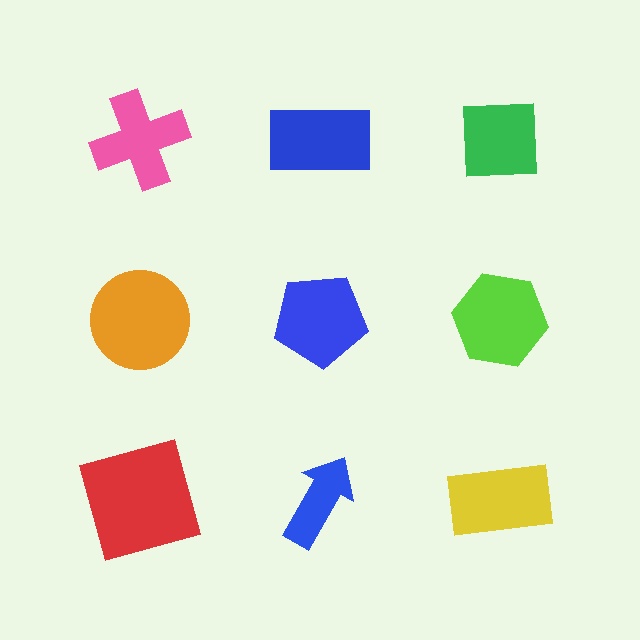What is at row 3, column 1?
A red square.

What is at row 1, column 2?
A blue rectangle.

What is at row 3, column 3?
A yellow rectangle.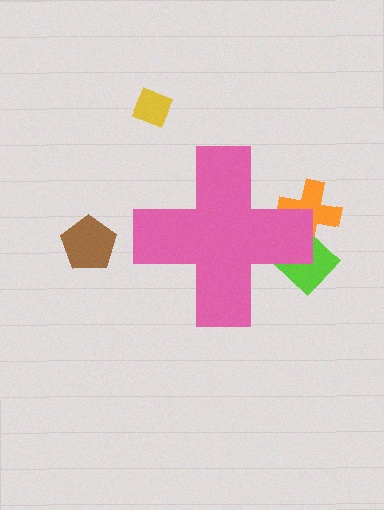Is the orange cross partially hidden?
Yes, the orange cross is partially hidden behind the pink cross.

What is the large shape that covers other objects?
A pink cross.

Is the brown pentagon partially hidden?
No, the brown pentagon is fully visible.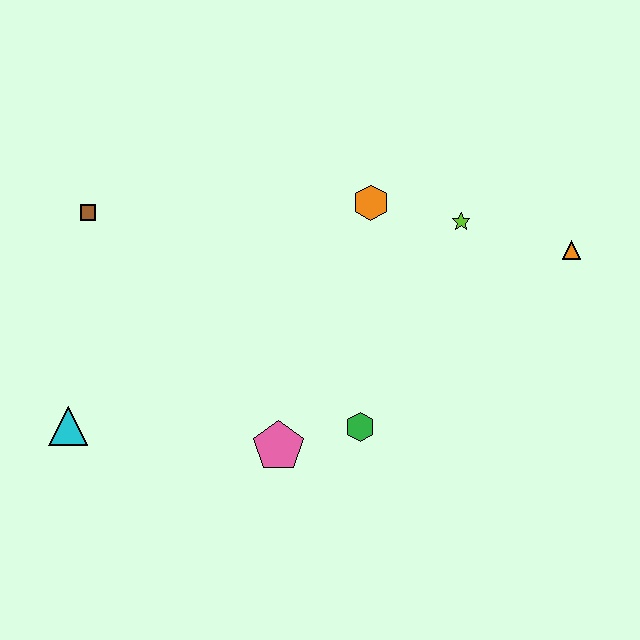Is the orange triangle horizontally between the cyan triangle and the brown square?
No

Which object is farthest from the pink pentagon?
The orange triangle is farthest from the pink pentagon.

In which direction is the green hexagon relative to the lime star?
The green hexagon is below the lime star.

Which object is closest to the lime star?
The orange hexagon is closest to the lime star.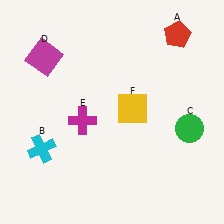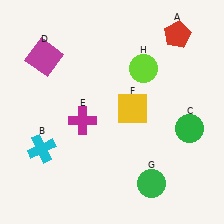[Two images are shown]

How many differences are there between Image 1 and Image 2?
There are 2 differences between the two images.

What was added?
A green circle (G), a lime circle (H) were added in Image 2.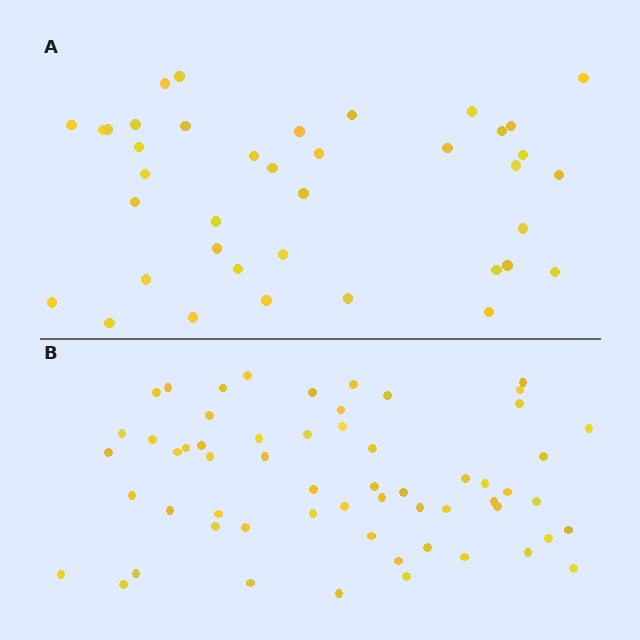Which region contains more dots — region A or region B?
Region B (the bottom region) has more dots.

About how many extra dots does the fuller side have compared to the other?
Region B has approximately 20 more dots than region A.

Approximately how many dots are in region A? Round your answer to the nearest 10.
About 40 dots. (The exact count is 39, which rounds to 40.)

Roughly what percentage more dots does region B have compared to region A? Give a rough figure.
About 50% more.